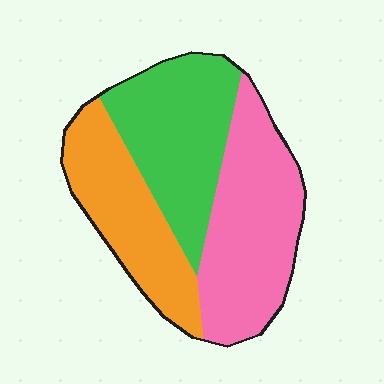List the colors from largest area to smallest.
From largest to smallest: pink, green, orange.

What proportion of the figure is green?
Green takes up between a third and a half of the figure.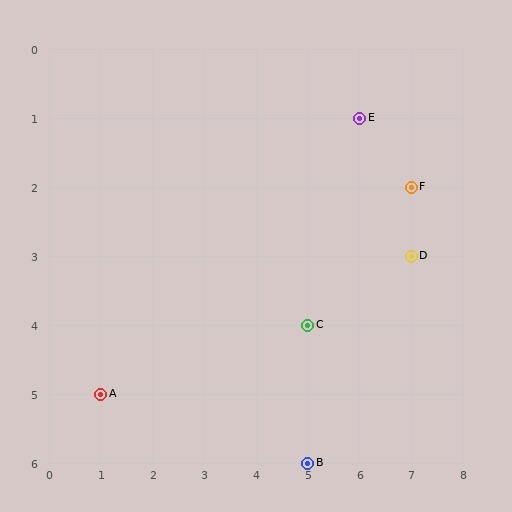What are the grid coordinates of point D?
Point D is at grid coordinates (7, 3).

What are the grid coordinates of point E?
Point E is at grid coordinates (6, 1).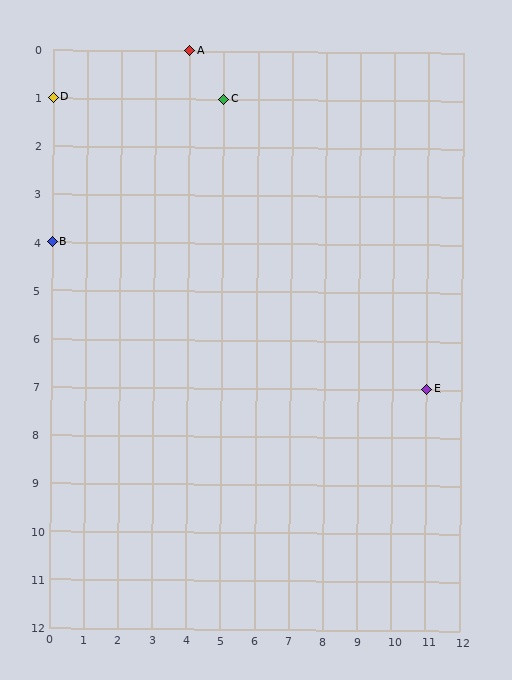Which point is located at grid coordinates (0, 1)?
Point D is at (0, 1).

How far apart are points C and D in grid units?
Points C and D are 5 columns apart.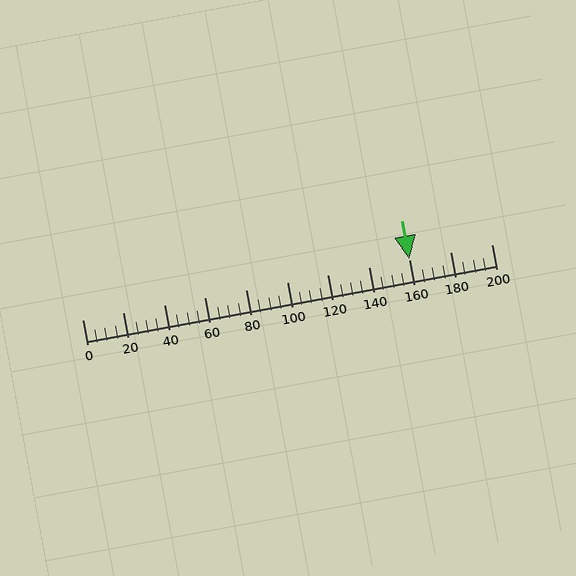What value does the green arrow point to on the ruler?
The green arrow points to approximately 160.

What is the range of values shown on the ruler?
The ruler shows values from 0 to 200.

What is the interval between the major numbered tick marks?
The major tick marks are spaced 20 units apart.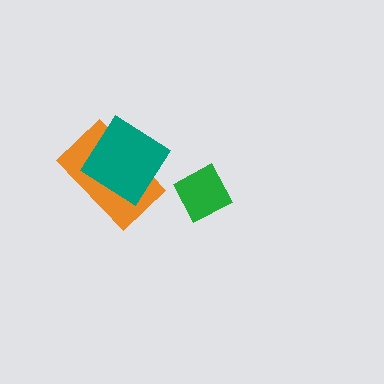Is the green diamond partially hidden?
No, no other shape covers it.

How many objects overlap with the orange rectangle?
1 object overlaps with the orange rectangle.